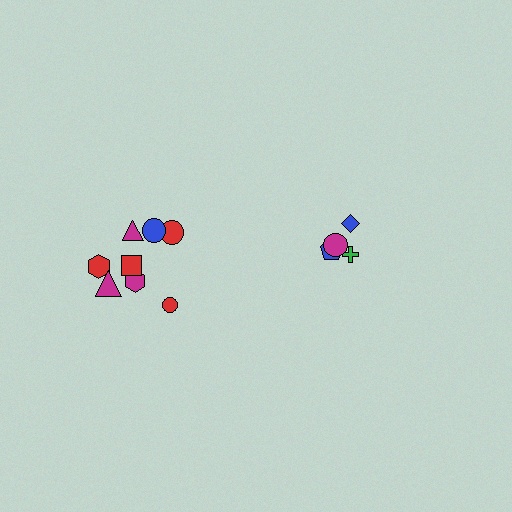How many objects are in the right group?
There are 4 objects.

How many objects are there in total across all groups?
There are 12 objects.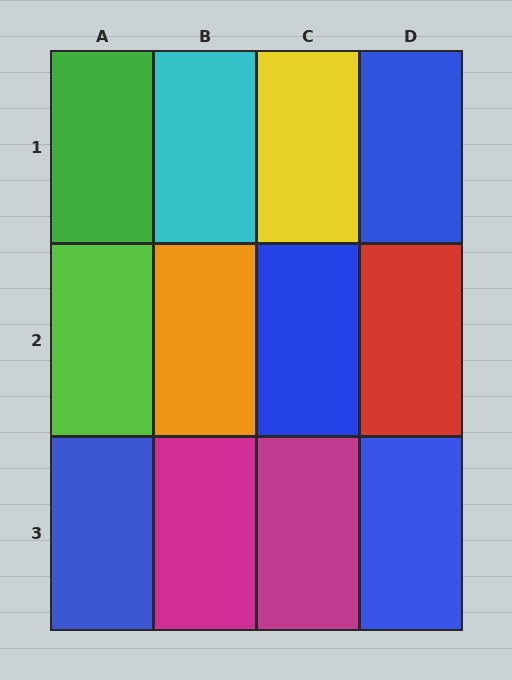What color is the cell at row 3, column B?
Magenta.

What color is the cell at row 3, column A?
Blue.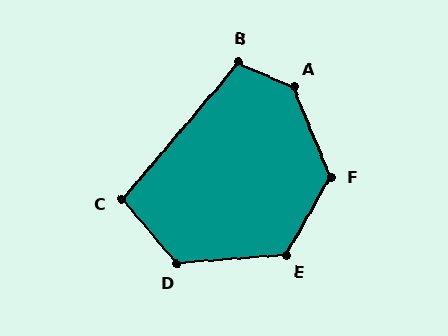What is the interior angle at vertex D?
Approximately 125 degrees (obtuse).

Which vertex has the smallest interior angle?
C, at approximately 100 degrees.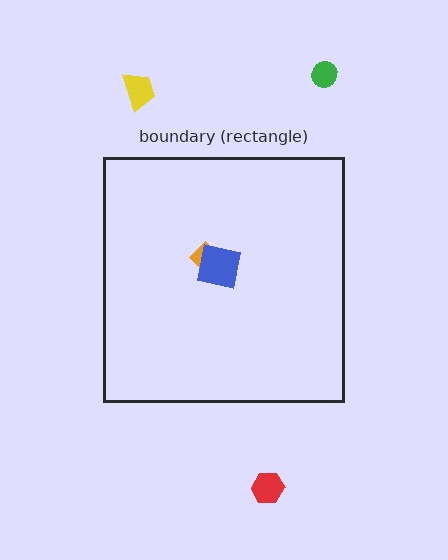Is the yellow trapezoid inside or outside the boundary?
Outside.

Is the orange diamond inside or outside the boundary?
Inside.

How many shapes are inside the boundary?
2 inside, 3 outside.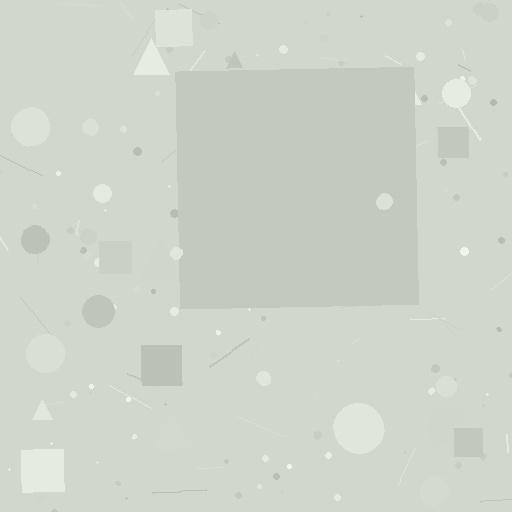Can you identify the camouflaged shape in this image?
The camouflaged shape is a square.